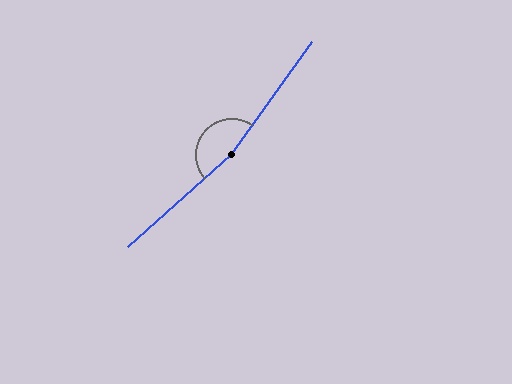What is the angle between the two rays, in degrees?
Approximately 167 degrees.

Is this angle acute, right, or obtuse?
It is obtuse.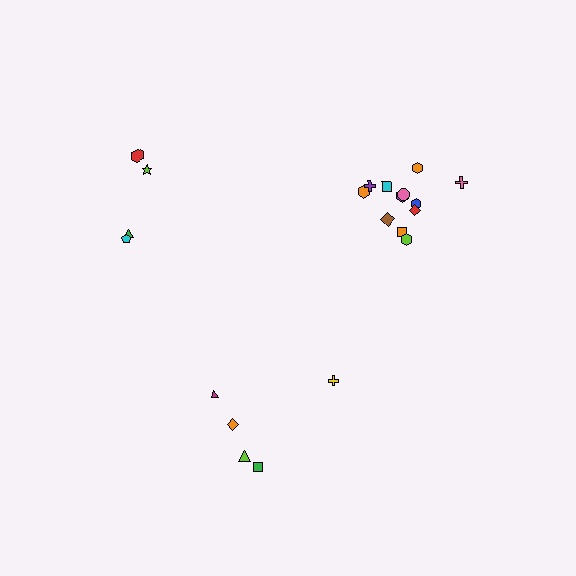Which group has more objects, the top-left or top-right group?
The top-right group.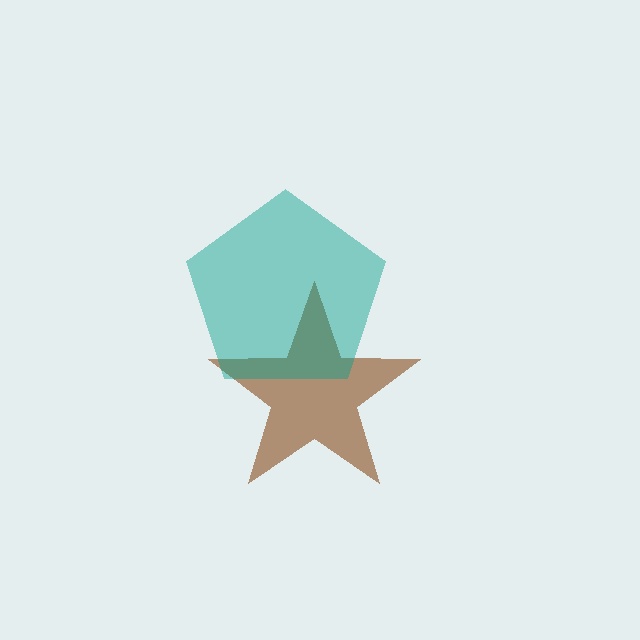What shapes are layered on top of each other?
The layered shapes are: a brown star, a teal pentagon.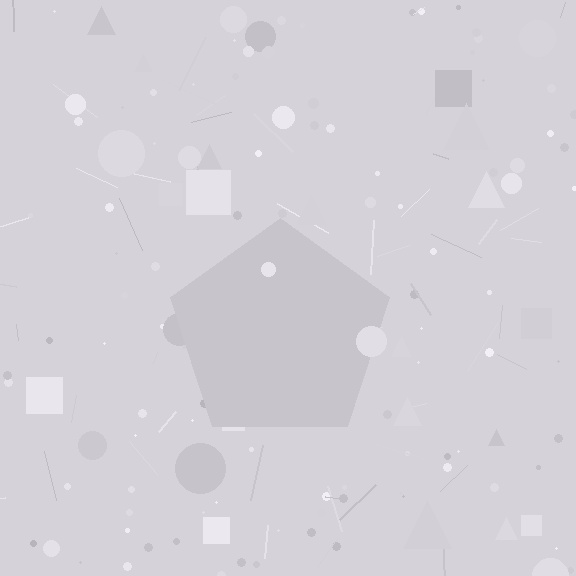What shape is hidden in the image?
A pentagon is hidden in the image.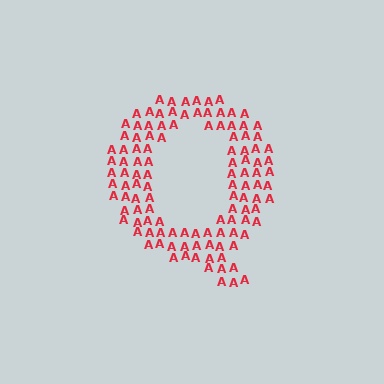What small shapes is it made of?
It is made of small letter A's.